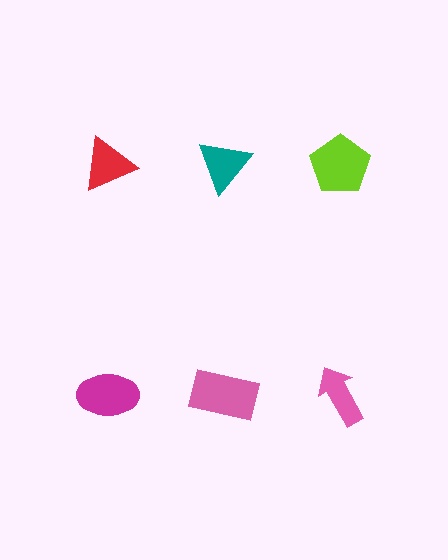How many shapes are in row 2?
3 shapes.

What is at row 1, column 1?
A red triangle.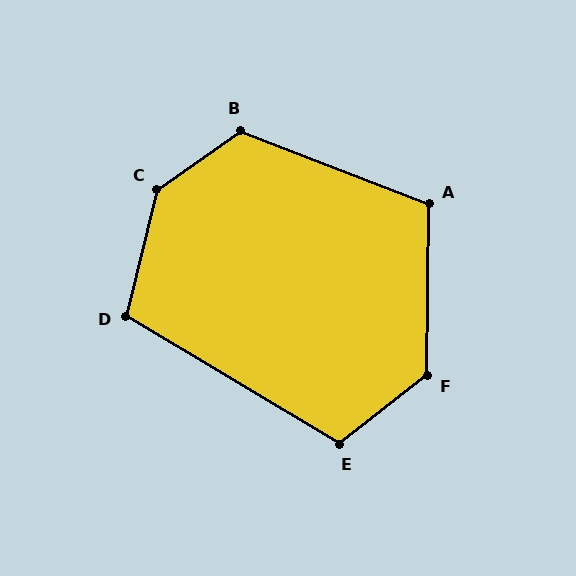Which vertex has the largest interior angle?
C, at approximately 138 degrees.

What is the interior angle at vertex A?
Approximately 111 degrees (obtuse).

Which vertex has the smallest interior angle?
D, at approximately 107 degrees.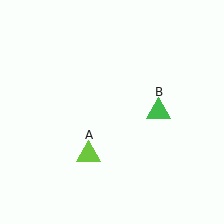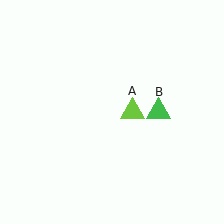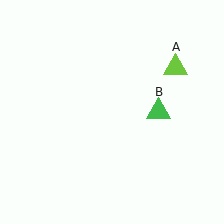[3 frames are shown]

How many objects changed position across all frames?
1 object changed position: lime triangle (object A).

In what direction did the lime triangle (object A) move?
The lime triangle (object A) moved up and to the right.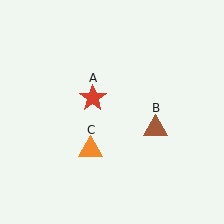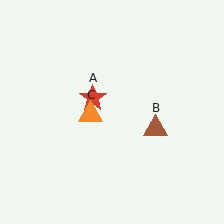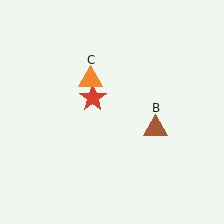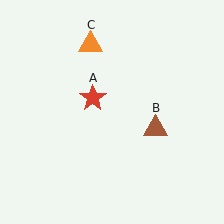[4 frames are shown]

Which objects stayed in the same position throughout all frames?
Red star (object A) and brown triangle (object B) remained stationary.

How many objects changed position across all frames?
1 object changed position: orange triangle (object C).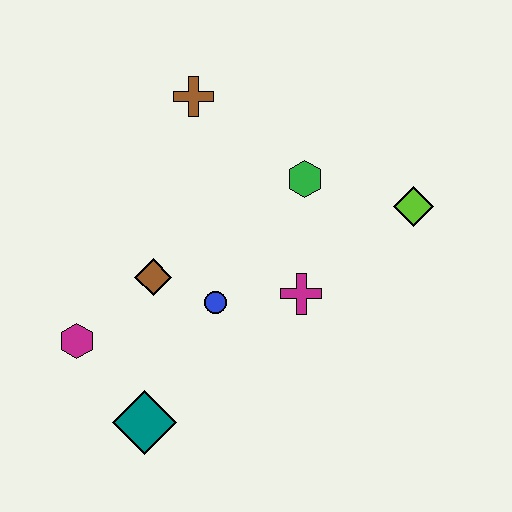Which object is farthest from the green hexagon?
The teal diamond is farthest from the green hexagon.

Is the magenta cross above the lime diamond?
No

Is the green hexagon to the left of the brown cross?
No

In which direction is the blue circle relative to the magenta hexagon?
The blue circle is to the right of the magenta hexagon.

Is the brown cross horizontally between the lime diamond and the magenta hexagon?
Yes